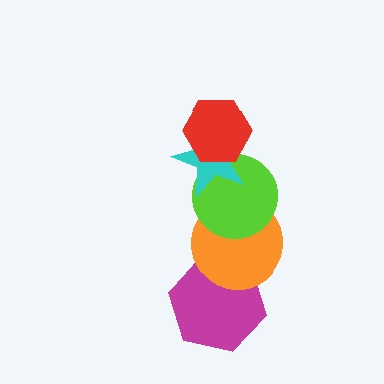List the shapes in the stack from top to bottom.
From top to bottom: the red hexagon, the cyan star, the lime circle, the orange circle, the magenta hexagon.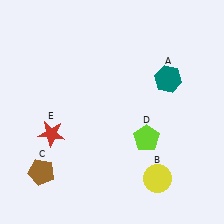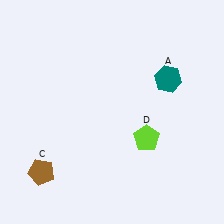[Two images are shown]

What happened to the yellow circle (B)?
The yellow circle (B) was removed in Image 2. It was in the bottom-right area of Image 1.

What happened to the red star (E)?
The red star (E) was removed in Image 2. It was in the bottom-left area of Image 1.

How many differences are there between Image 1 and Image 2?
There are 2 differences between the two images.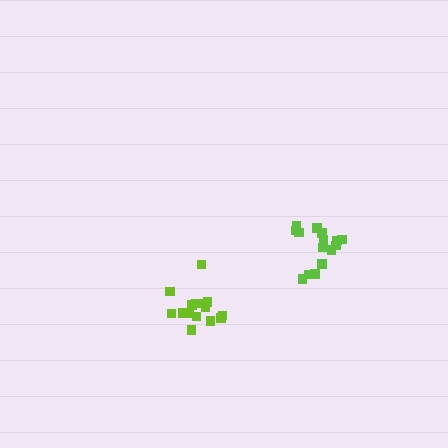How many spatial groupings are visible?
There are 2 spatial groupings.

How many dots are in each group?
Group 1: 16 dots, Group 2: 15 dots (31 total).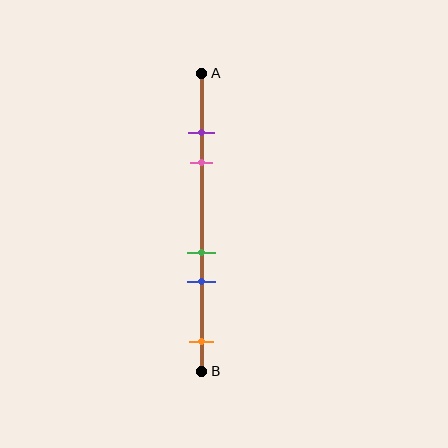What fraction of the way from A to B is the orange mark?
The orange mark is approximately 90% (0.9) of the way from A to B.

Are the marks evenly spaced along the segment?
No, the marks are not evenly spaced.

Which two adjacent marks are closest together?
The purple and pink marks are the closest adjacent pair.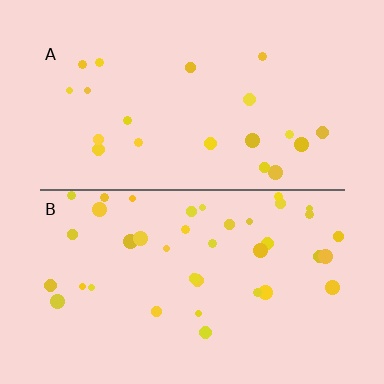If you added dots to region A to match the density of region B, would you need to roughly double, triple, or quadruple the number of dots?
Approximately double.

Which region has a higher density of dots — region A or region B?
B (the bottom).